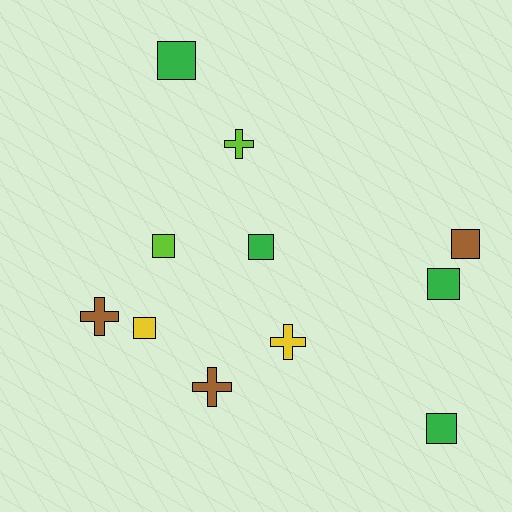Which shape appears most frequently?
Square, with 7 objects.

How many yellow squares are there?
There is 1 yellow square.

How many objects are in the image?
There are 11 objects.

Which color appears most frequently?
Green, with 4 objects.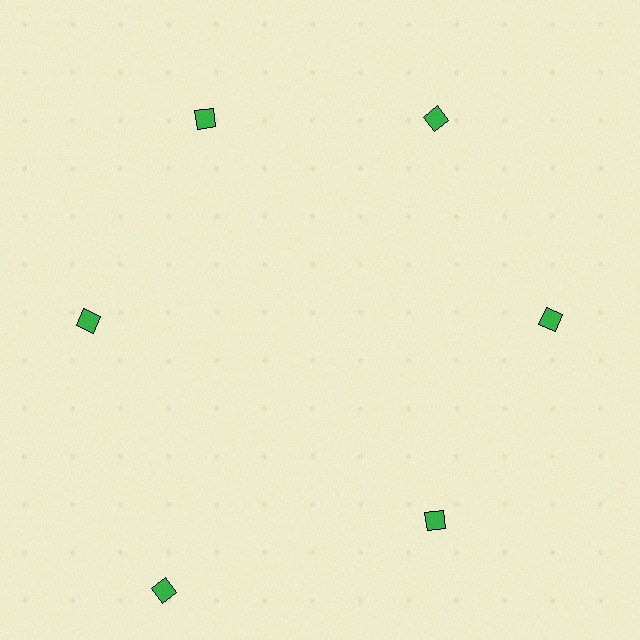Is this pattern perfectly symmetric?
No. The 6 green diamonds are arranged in a ring, but one element near the 7 o'clock position is pushed outward from the center, breaking the 6-fold rotational symmetry.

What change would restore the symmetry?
The symmetry would be restored by moving it inward, back onto the ring so that all 6 diamonds sit at equal angles and equal distance from the center.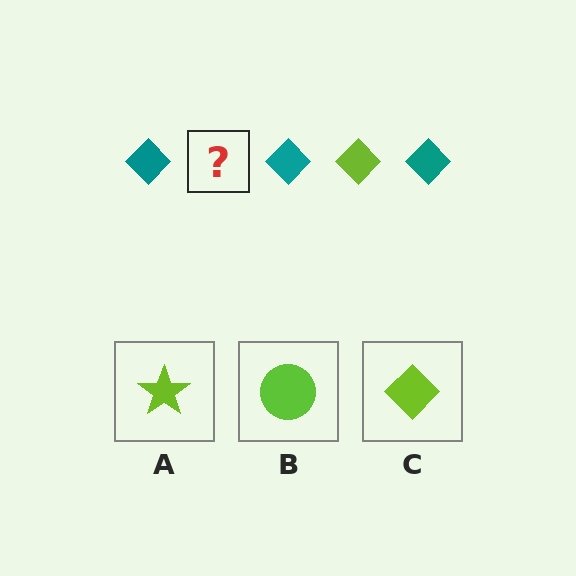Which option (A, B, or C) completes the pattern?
C.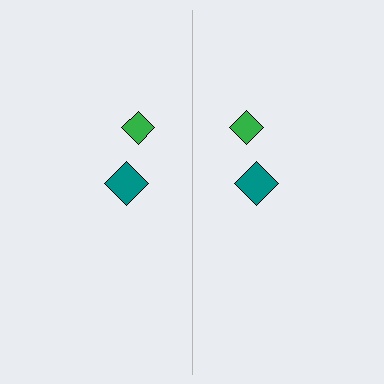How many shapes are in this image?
There are 4 shapes in this image.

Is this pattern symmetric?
Yes, this pattern has bilateral (reflection) symmetry.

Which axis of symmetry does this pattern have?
The pattern has a vertical axis of symmetry running through the center of the image.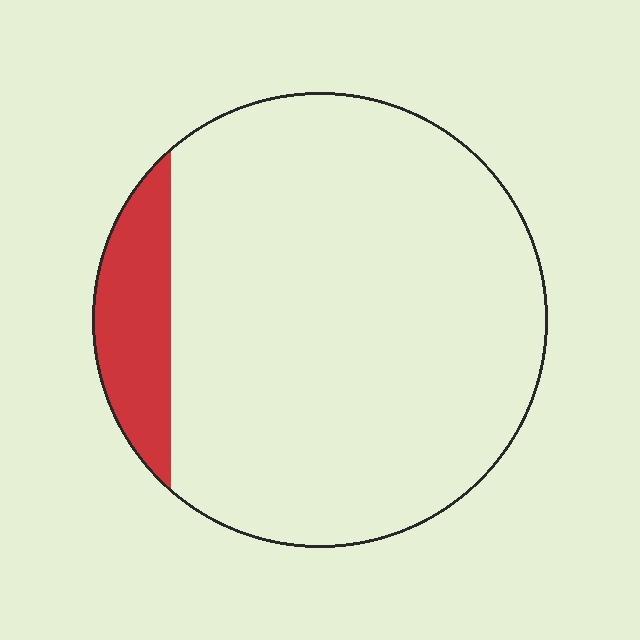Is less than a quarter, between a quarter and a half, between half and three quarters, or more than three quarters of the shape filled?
Less than a quarter.